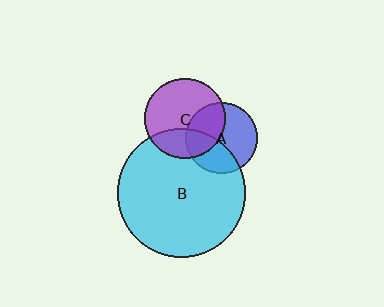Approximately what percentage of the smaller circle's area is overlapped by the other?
Approximately 40%.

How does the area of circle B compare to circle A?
Approximately 3.2 times.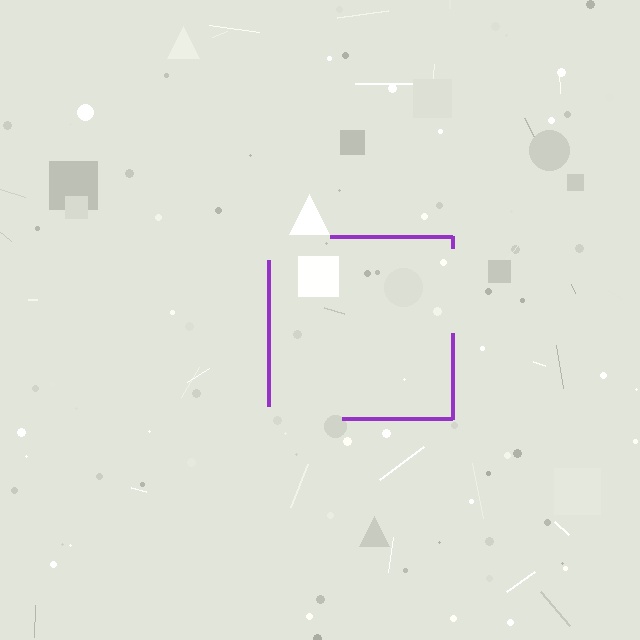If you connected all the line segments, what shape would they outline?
They would outline a square.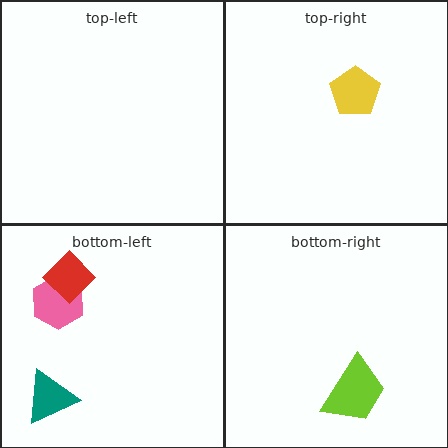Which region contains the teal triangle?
The bottom-left region.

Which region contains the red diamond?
The bottom-left region.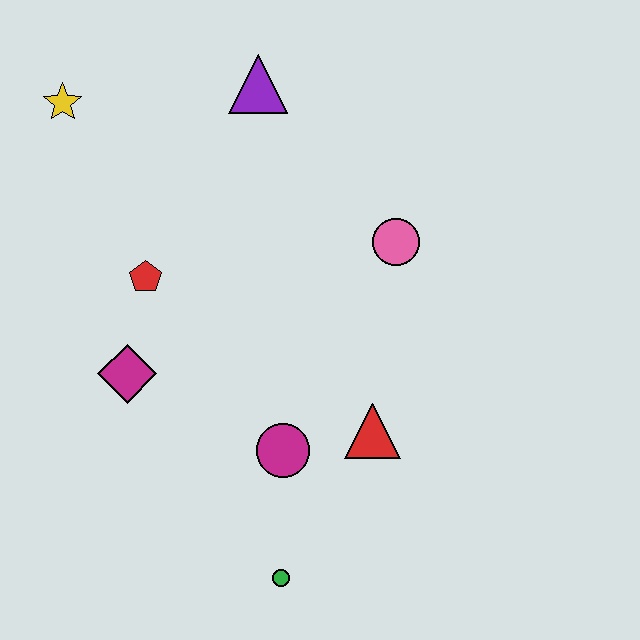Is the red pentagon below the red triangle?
No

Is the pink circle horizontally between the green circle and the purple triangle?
No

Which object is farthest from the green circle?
The yellow star is farthest from the green circle.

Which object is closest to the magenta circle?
The red triangle is closest to the magenta circle.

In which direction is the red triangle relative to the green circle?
The red triangle is above the green circle.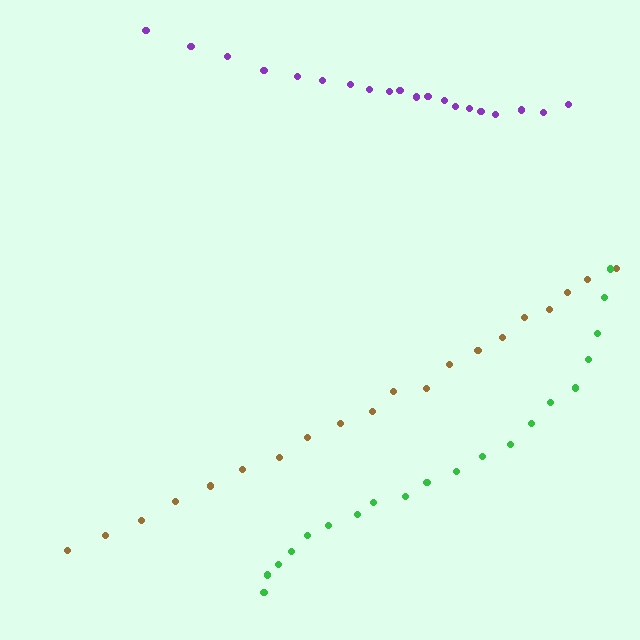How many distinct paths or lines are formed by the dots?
There are 3 distinct paths.